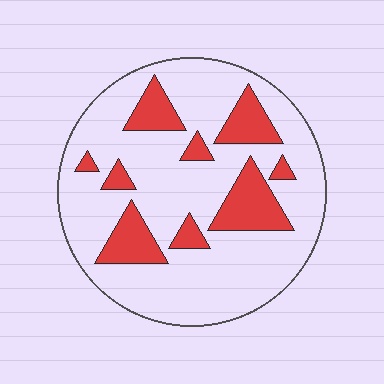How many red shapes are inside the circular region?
9.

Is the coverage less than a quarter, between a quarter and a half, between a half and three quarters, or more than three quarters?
Less than a quarter.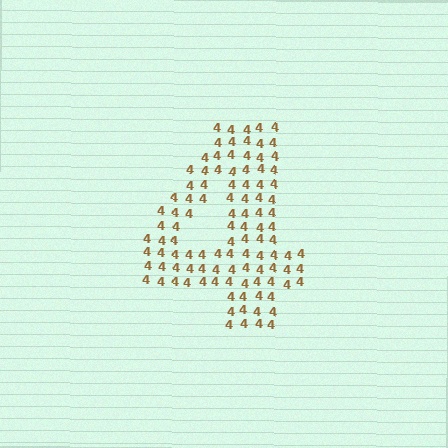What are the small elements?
The small elements are digit 4's.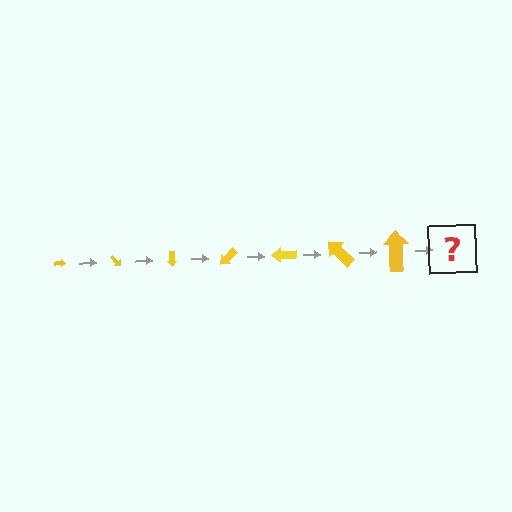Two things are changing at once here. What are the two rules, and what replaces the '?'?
The two rules are that the arrow grows larger each step and it rotates 45 degrees each step. The '?' should be an arrow, larger than the previous one and rotated 315 degrees from the start.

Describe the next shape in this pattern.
It should be an arrow, larger than the previous one and rotated 315 degrees from the start.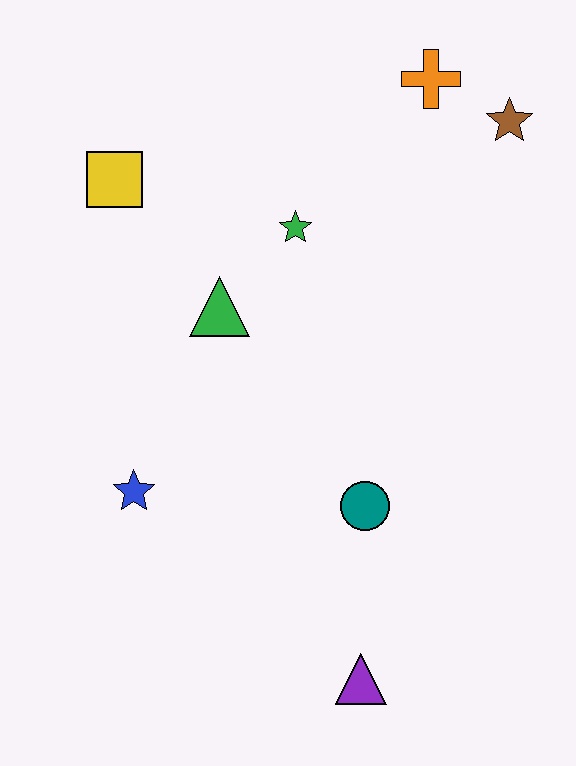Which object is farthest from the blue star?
The brown star is farthest from the blue star.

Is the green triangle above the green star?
No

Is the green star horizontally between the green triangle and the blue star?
No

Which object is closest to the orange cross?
The brown star is closest to the orange cross.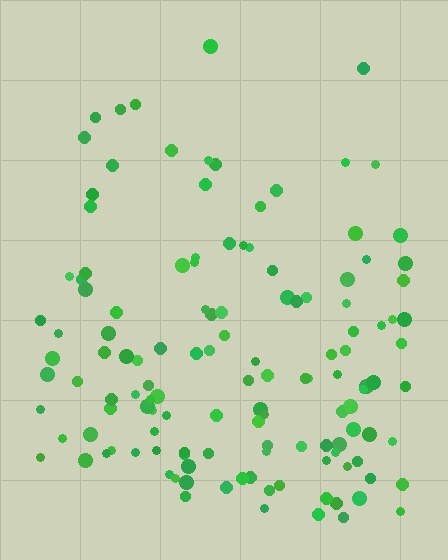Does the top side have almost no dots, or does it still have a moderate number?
Still a moderate number, just noticeably fewer than the bottom.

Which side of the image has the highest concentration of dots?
The bottom.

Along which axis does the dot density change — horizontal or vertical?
Vertical.